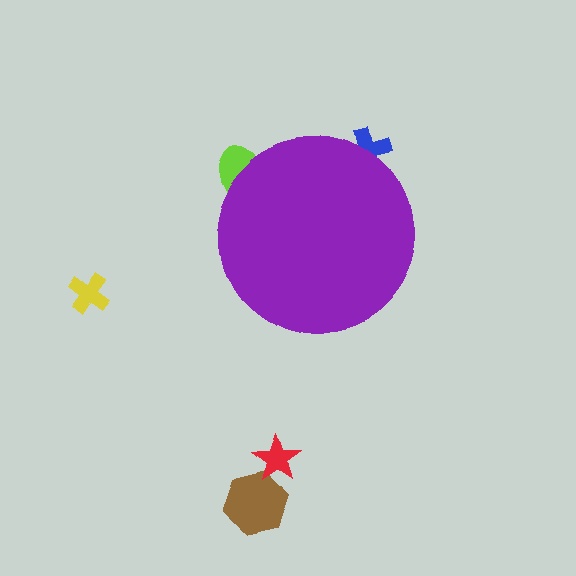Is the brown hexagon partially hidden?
No, the brown hexagon is fully visible.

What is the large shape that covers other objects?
A purple circle.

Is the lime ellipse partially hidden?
Yes, the lime ellipse is partially hidden behind the purple circle.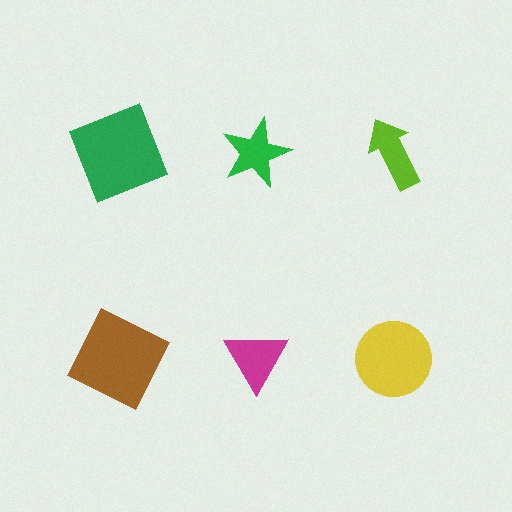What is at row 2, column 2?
A magenta triangle.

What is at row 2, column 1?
A brown square.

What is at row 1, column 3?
A lime arrow.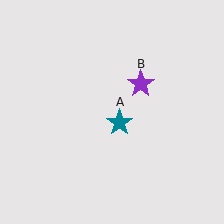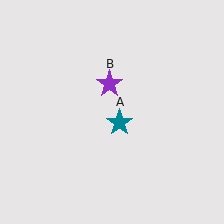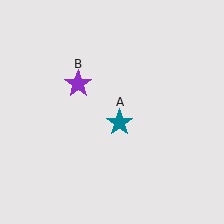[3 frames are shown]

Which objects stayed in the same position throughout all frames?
Teal star (object A) remained stationary.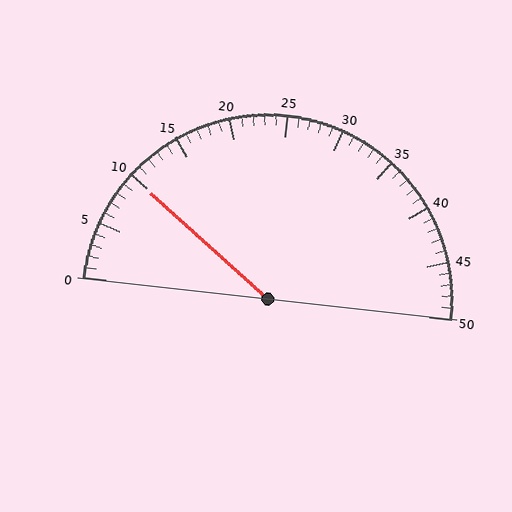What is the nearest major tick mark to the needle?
The nearest major tick mark is 10.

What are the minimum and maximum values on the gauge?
The gauge ranges from 0 to 50.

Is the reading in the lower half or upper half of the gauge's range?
The reading is in the lower half of the range (0 to 50).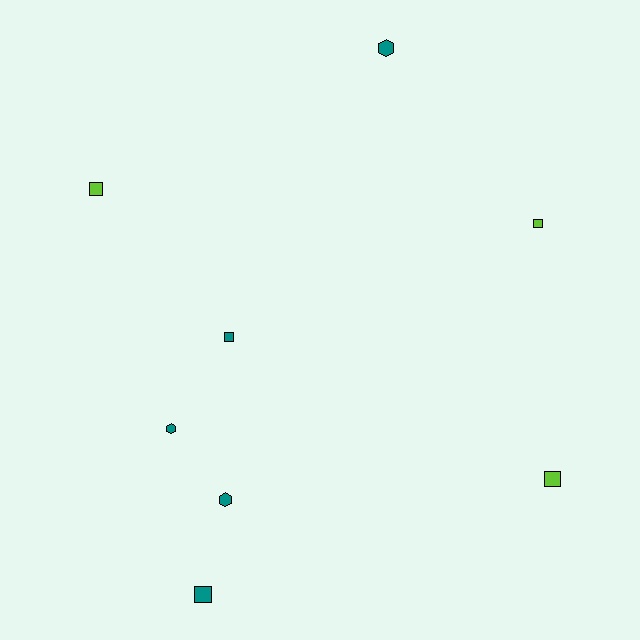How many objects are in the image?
There are 8 objects.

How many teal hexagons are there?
There are 3 teal hexagons.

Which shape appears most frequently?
Square, with 5 objects.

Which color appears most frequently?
Teal, with 5 objects.